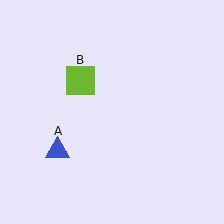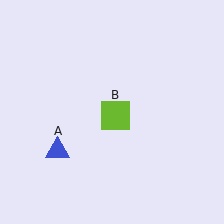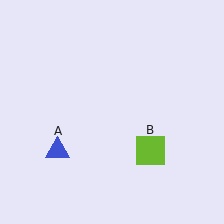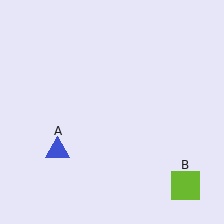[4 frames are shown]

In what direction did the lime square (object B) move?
The lime square (object B) moved down and to the right.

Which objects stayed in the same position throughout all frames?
Blue triangle (object A) remained stationary.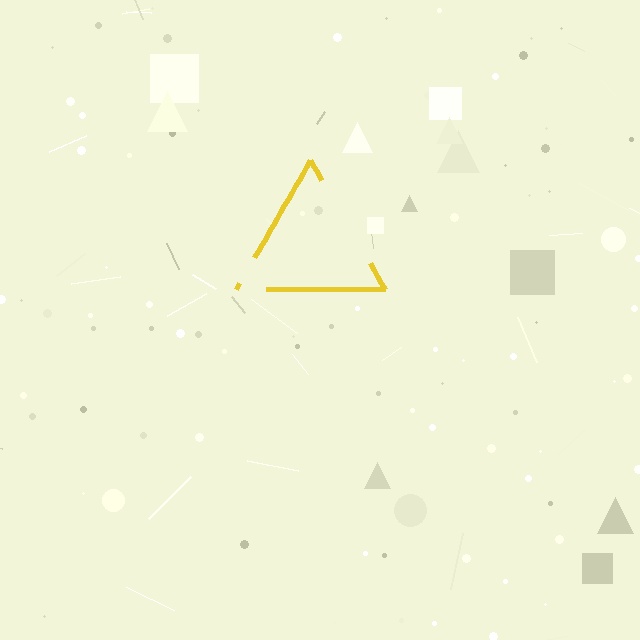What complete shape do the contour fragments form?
The contour fragments form a triangle.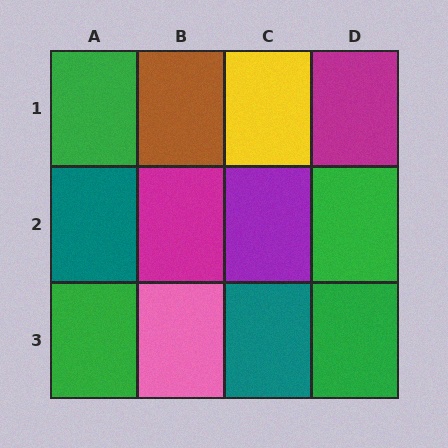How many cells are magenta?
2 cells are magenta.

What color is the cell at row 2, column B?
Magenta.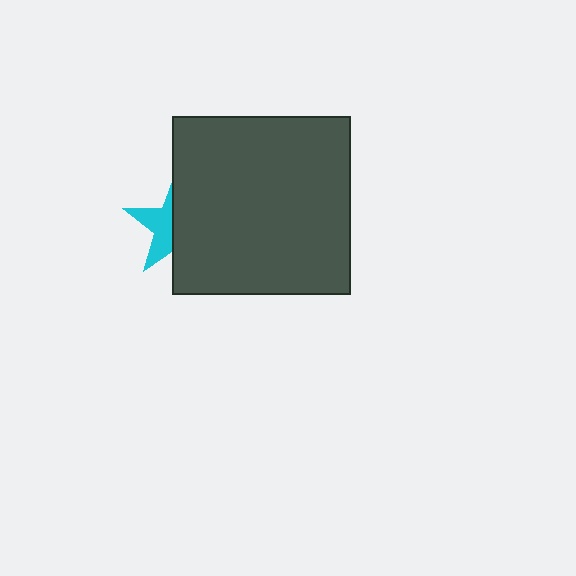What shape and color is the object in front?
The object in front is a dark gray square.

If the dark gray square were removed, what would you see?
You would see the complete cyan star.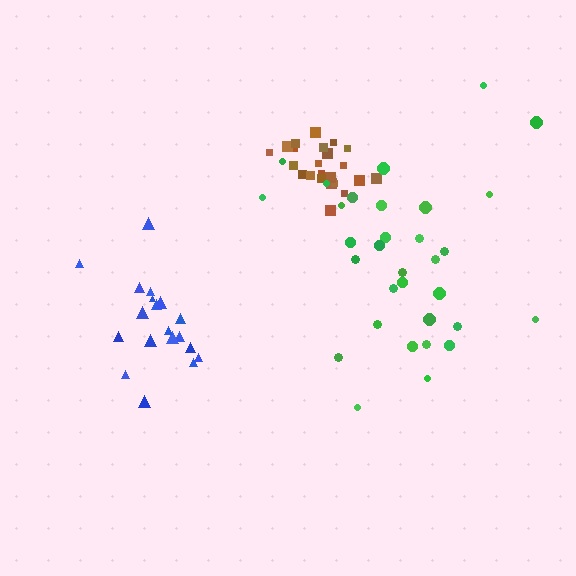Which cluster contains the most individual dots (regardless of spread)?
Green (32).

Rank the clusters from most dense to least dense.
brown, blue, green.